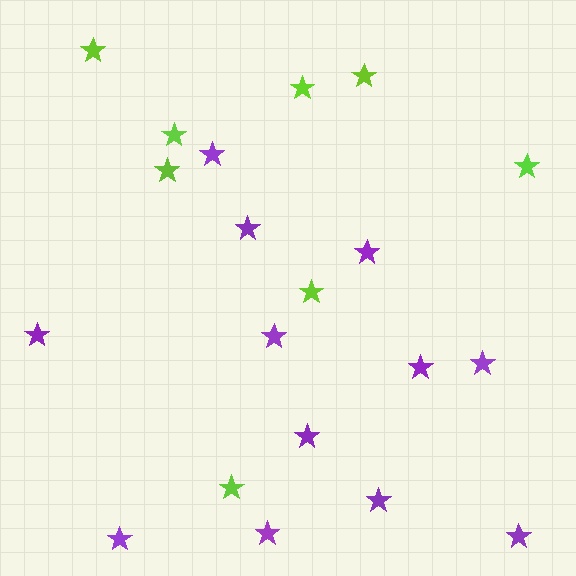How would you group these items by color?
There are 2 groups: one group of purple stars (12) and one group of lime stars (8).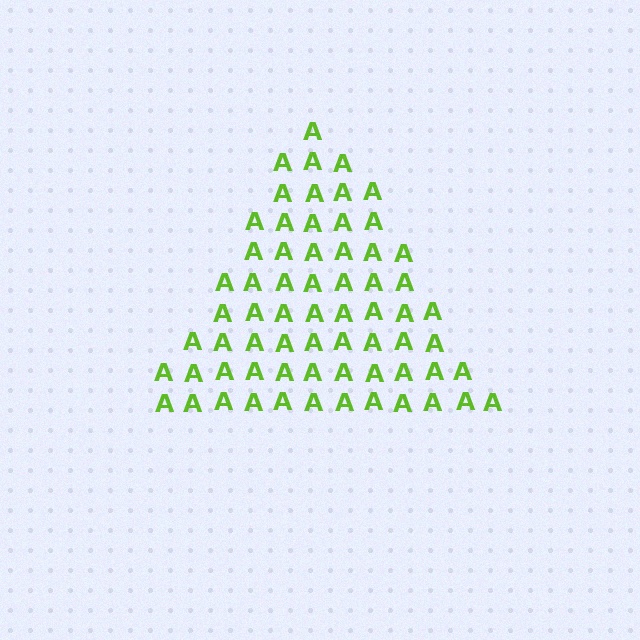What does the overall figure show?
The overall figure shows a triangle.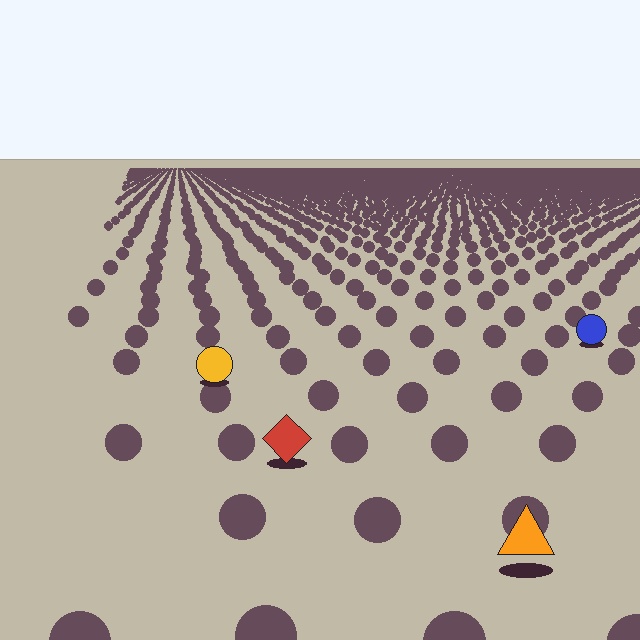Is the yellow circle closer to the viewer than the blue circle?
Yes. The yellow circle is closer — you can tell from the texture gradient: the ground texture is coarser near it.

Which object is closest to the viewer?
The orange triangle is closest. The texture marks near it are larger and more spread out.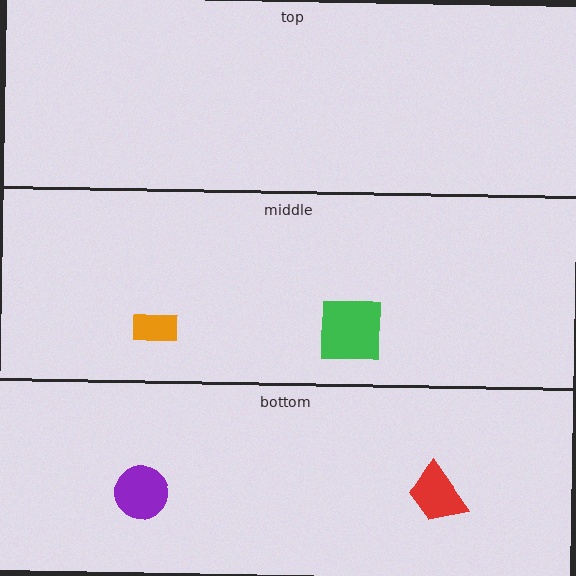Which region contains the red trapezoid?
The bottom region.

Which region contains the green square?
The middle region.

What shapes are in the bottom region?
The red trapezoid, the purple circle.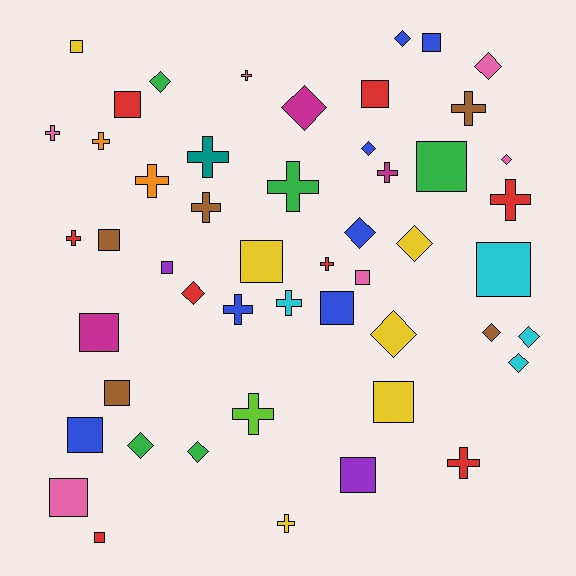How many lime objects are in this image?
There is 1 lime object.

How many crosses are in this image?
There are 17 crosses.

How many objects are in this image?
There are 50 objects.